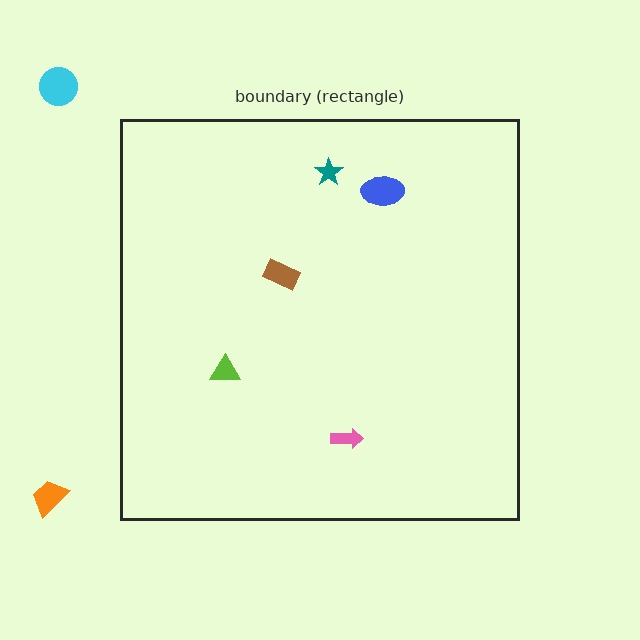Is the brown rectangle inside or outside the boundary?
Inside.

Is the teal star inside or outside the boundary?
Inside.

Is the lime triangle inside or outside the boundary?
Inside.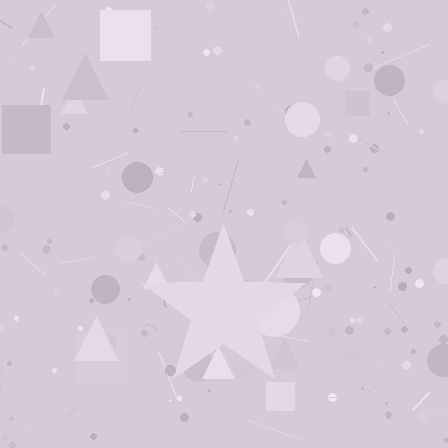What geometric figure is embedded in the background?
A star is embedded in the background.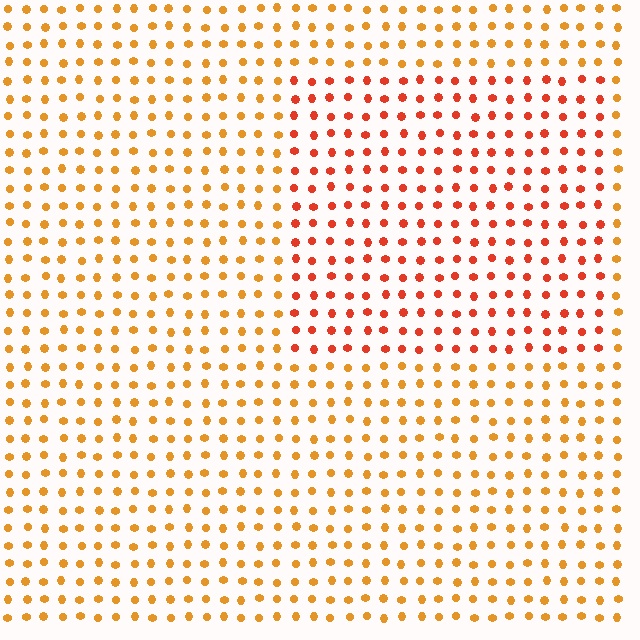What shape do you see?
I see a rectangle.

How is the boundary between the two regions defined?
The boundary is defined purely by a slight shift in hue (about 30 degrees). Spacing, size, and orientation are identical on both sides.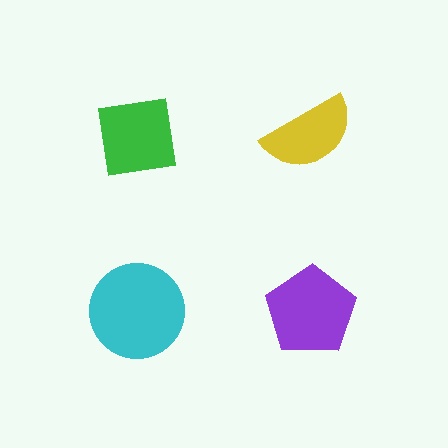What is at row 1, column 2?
A yellow semicircle.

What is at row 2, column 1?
A cyan circle.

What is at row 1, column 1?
A green square.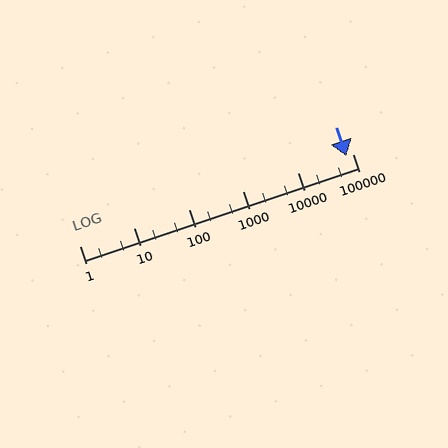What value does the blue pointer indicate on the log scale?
The pointer indicates approximately 77000.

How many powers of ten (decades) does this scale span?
The scale spans 5 decades, from 1 to 100000.